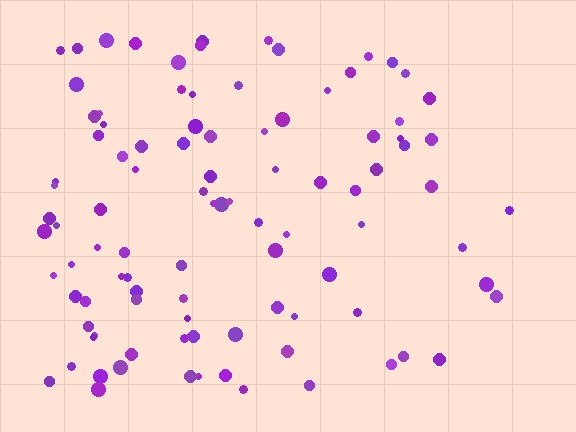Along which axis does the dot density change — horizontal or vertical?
Horizontal.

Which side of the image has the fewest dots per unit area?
The right.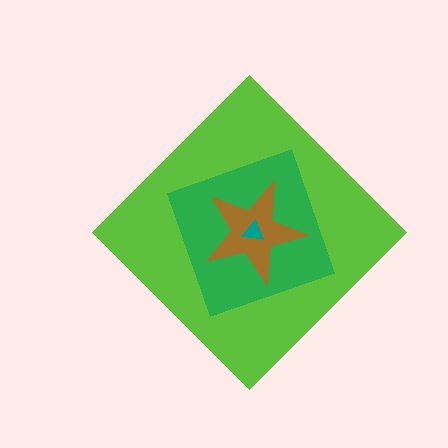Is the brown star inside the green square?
Yes.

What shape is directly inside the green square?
The brown star.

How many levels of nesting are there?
4.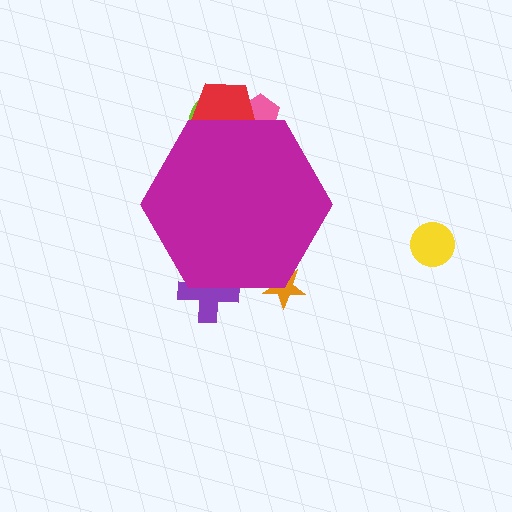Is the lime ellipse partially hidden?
Yes, the lime ellipse is partially hidden behind the magenta hexagon.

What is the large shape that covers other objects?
A magenta hexagon.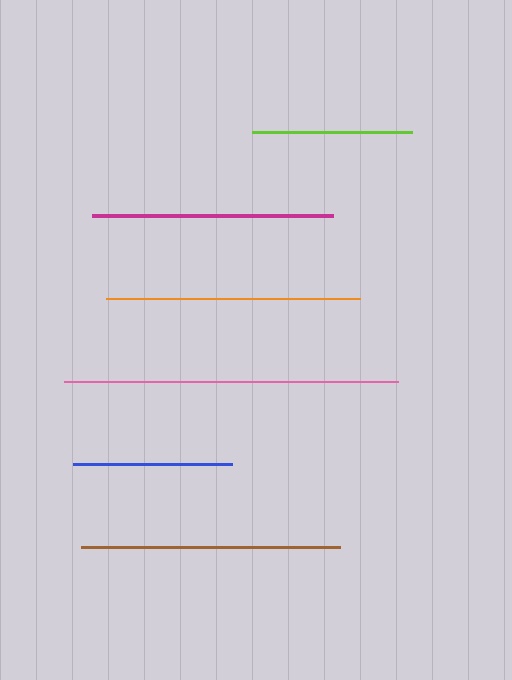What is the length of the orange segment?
The orange segment is approximately 254 pixels long.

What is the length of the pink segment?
The pink segment is approximately 334 pixels long.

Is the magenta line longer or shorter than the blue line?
The magenta line is longer than the blue line.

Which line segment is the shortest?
The blue line is the shortest at approximately 159 pixels.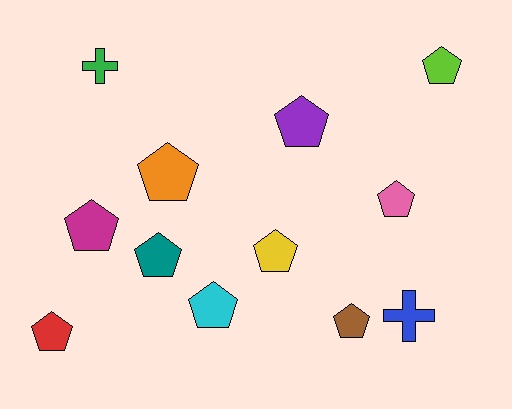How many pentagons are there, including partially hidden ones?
There are 10 pentagons.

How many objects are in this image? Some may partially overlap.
There are 12 objects.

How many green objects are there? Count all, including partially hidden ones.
There is 1 green object.